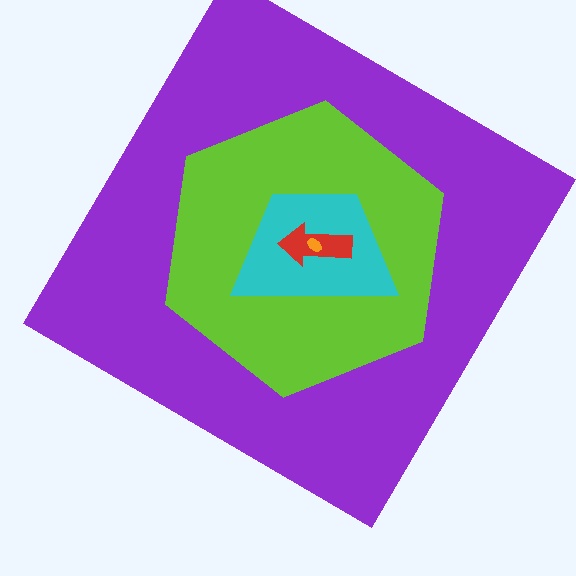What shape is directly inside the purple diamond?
The lime hexagon.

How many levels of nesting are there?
5.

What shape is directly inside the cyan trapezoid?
The red arrow.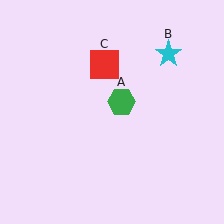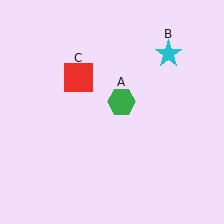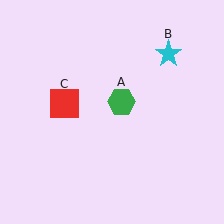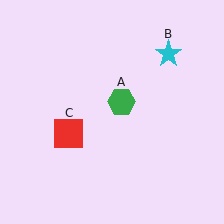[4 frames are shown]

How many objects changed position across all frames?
1 object changed position: red square (object C).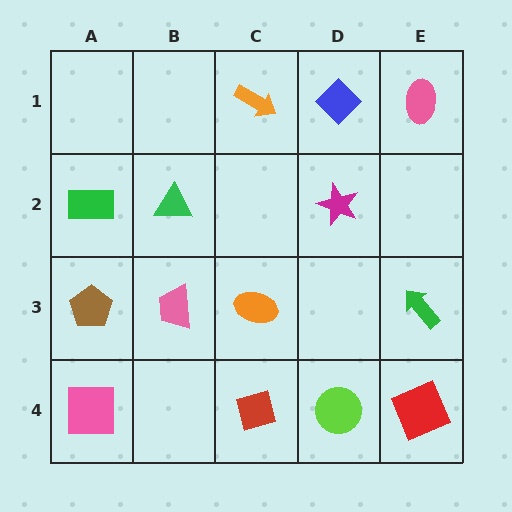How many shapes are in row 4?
4 shapes.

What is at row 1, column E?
A pink ellipse.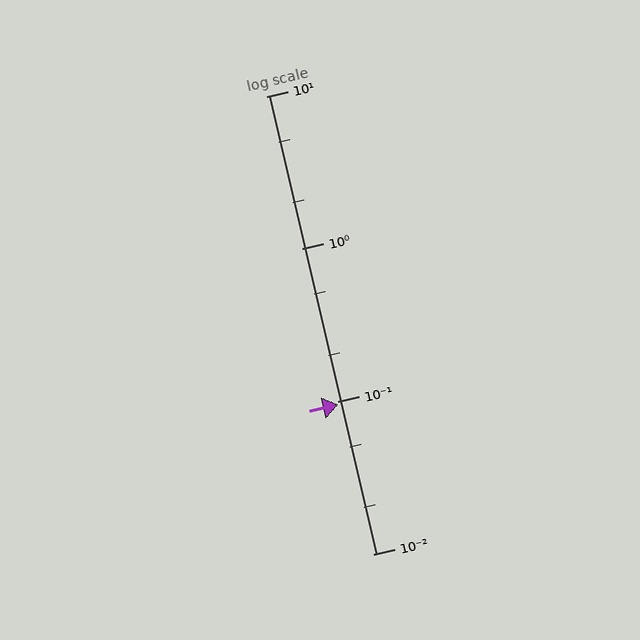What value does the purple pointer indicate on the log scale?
The pointer indicates approximately 0.096.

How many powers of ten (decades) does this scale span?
The scale spans 3 decades, from 0.01 to 10.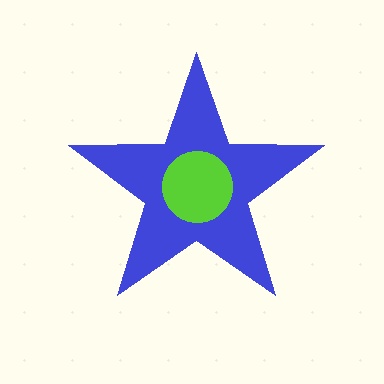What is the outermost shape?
The blue star.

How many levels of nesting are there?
2.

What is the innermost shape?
The lime circle.